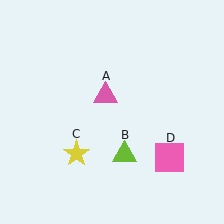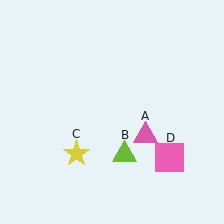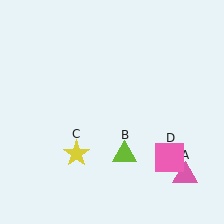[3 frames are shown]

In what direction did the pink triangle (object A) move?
The pink triangle (object A) moved down and to the right.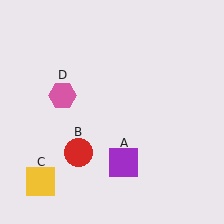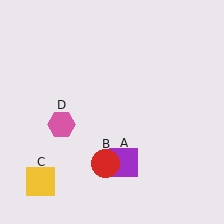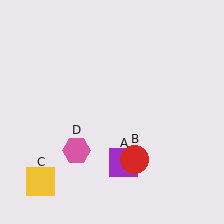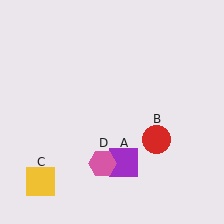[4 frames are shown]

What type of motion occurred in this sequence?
The red circle (object B), pink hexagon (object D) rotated counterclockwise around the center of the scene.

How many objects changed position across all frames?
2 objects changed position: red circle (object B), pink hexagon (object D).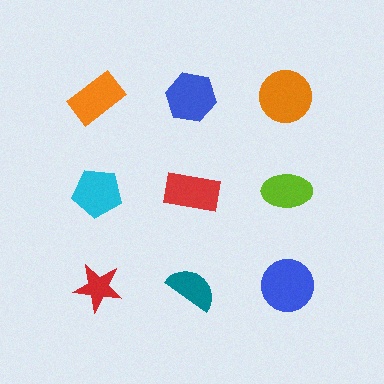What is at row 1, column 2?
A blue hexagon.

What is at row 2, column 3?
A lime ellipse.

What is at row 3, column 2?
A teal semicircle.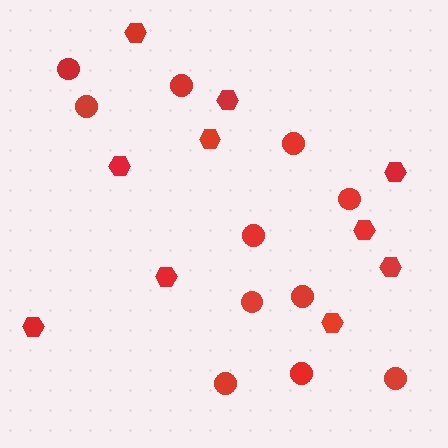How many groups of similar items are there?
There are 2 groups: one group of circles (11) and one group of hexagons (10).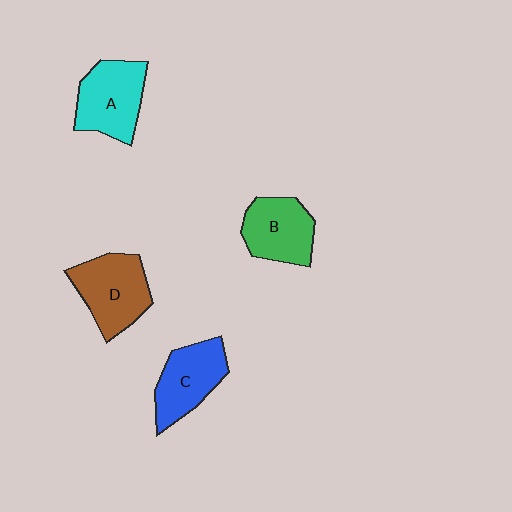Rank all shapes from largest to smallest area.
From largest to smallest: D (brown), A (cyan), C (blue), B (green).